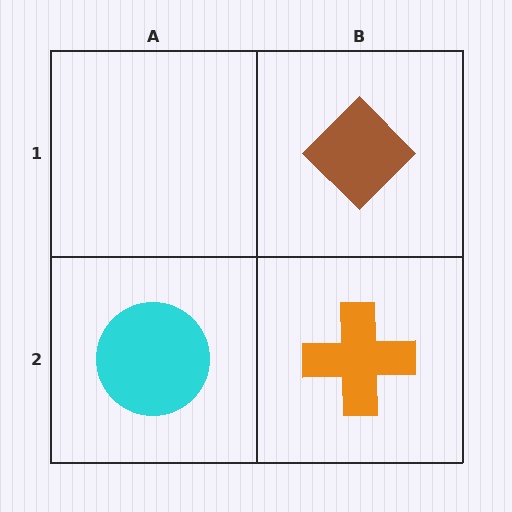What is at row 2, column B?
An orange cross.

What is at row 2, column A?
A cyan circle.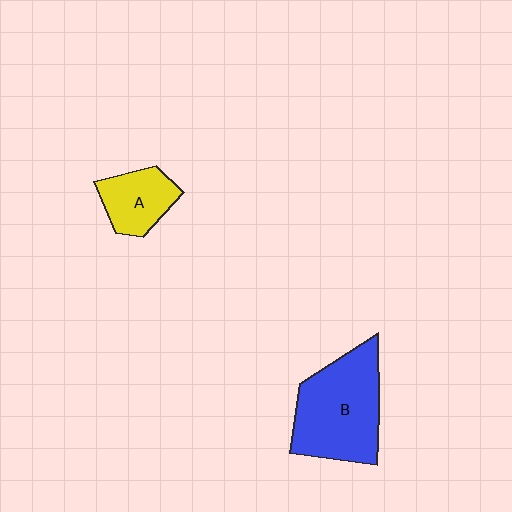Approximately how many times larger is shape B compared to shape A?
Approximately 2.1 times.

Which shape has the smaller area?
Shape A (yellow).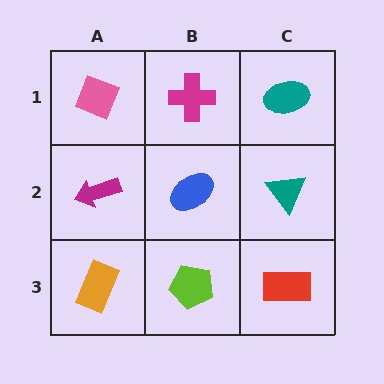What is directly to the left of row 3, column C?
A lime pentagon.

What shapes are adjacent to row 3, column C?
A teal triangle (row 2, column C), a lime pentagon (row 3, column B).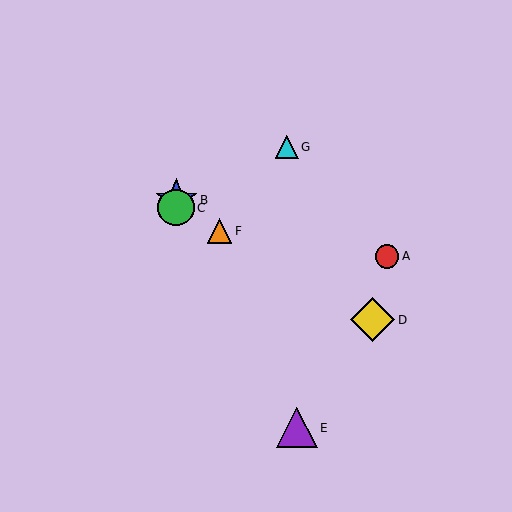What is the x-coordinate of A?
Object A is at x≈387.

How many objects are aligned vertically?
2 objects (B, C) are aligned vertically.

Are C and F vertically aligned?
No, C is at x≈176 and F is at x≈219.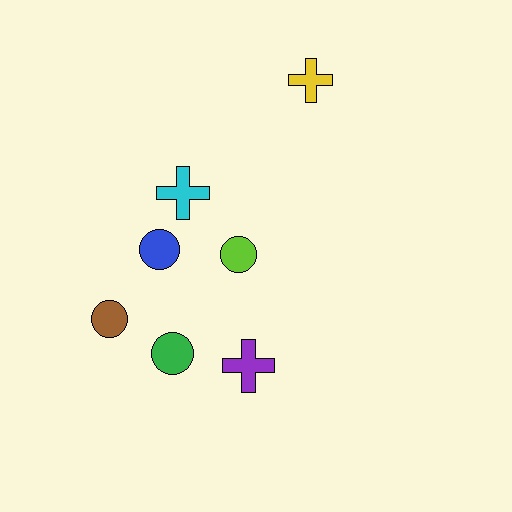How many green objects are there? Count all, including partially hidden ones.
There is 1 green object.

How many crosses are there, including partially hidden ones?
There are 3 crosses.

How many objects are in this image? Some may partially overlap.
There are 7 objects.